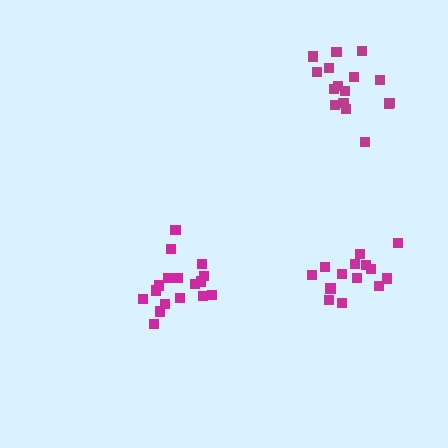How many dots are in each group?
Group 1: 16 dots, Group 2: 17 dots, Group 3: 14 dots (47 total).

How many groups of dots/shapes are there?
There are 3 groups.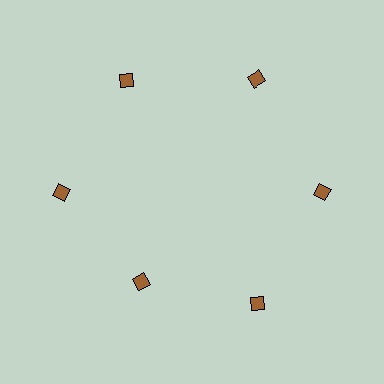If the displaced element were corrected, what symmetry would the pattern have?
It would have 6-fold rotational symmetry — the pattern would map onto itself every 60 degrees.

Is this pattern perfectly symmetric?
No. The 6 brown diamonds are arranged in a ring, but one element near the 7 o'clock position is pulled inward toward the center, breaking the 6-fold rotational symmetry.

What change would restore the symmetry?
The symmetry would be restored by moving it outward, back onto the ring so that all 6 diamonds sit at equal angles and equal distance from the center.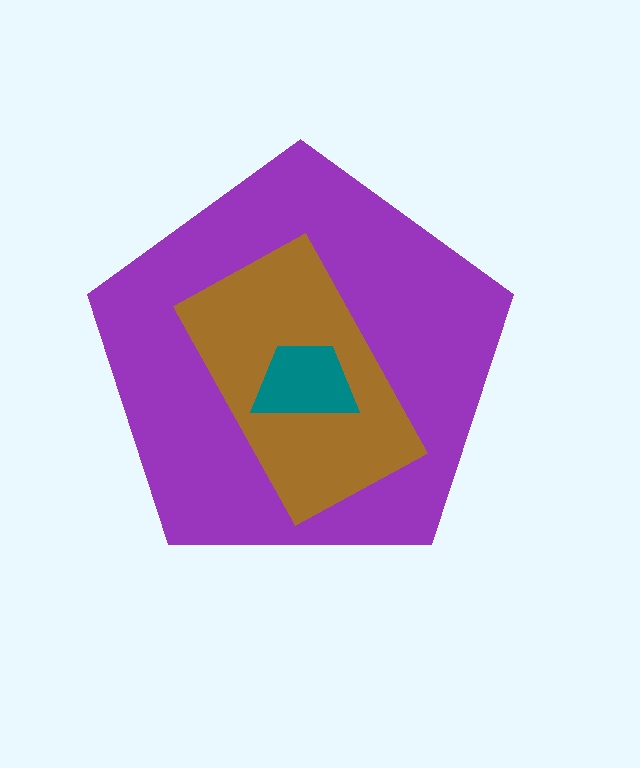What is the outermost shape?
The purple pentagon.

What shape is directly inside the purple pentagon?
The brown rectangle.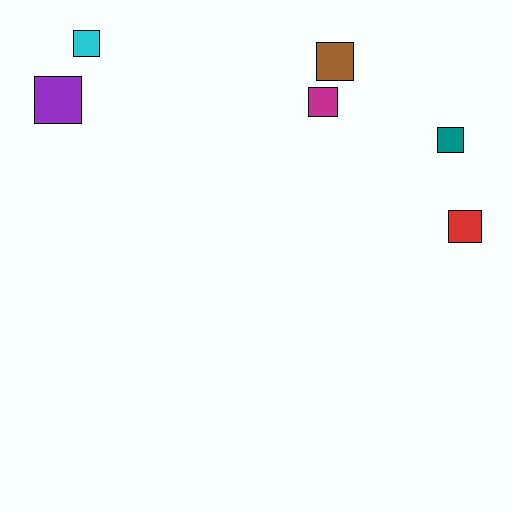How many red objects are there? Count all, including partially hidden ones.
There is 1 red object.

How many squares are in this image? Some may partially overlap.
There are 6 squares.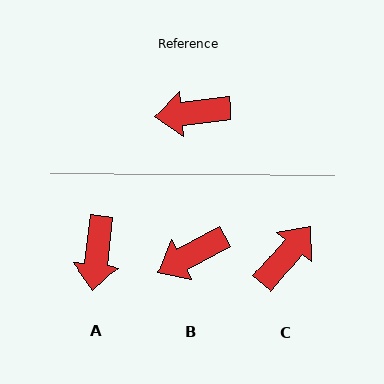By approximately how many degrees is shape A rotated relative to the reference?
Approximately 77 degrees counter-clockwise.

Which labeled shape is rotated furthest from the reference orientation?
C, about 137 degrees away.